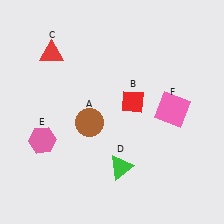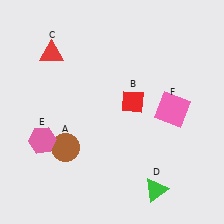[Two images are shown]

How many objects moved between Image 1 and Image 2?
2 objects moved between the two images.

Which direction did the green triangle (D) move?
The green triangle (D) moved right.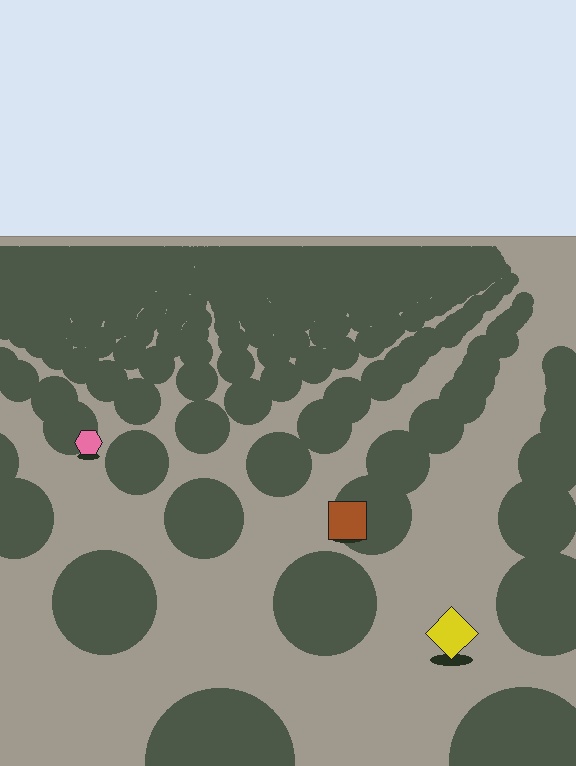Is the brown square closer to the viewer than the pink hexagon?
Yes. The brown square is closer — you can tell from the texture gradient: the ground texture is coarser near it.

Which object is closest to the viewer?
The yellow diamond is closest. The texture marks near it are larger and more spread out.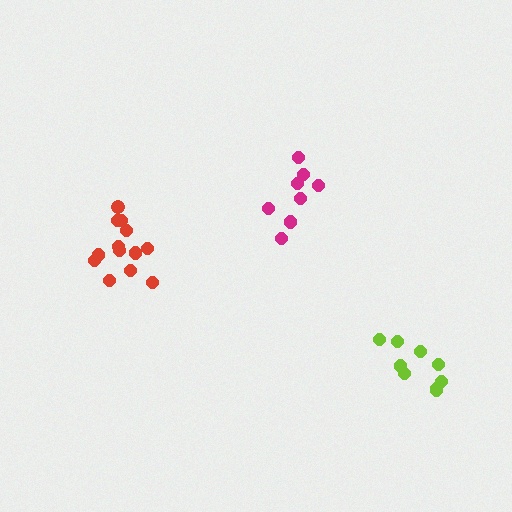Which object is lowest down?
The lime cluster is bottommost.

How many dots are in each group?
Group 1: 13 dots, Group 2: 8 dots, Group 3: 9 dots (30 total).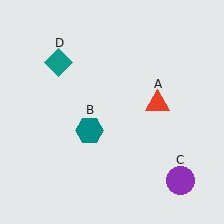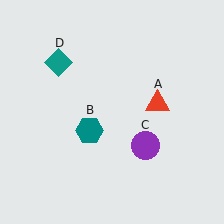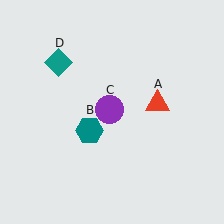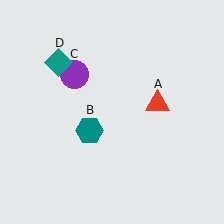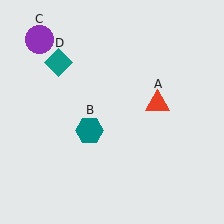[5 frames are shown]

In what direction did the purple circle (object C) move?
The purple circle (object C) moved up and to the left.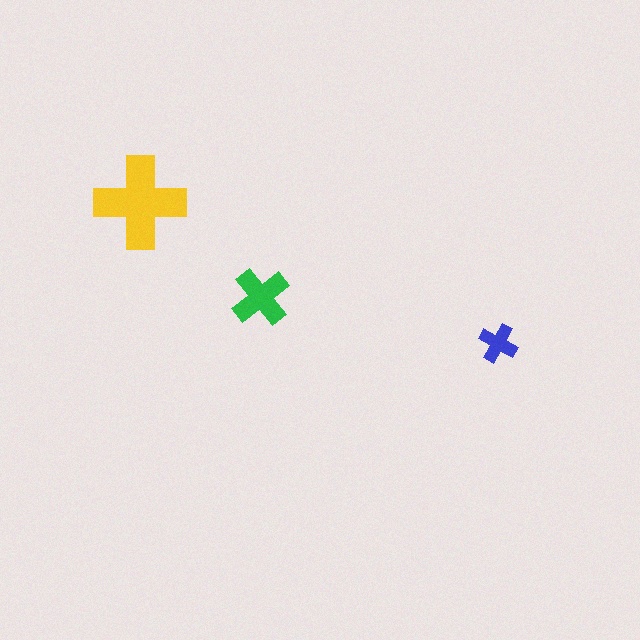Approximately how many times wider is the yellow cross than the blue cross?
About 2.5 times wider.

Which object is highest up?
The yellow cross is topmost.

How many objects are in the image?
There are 3 objects in the image.